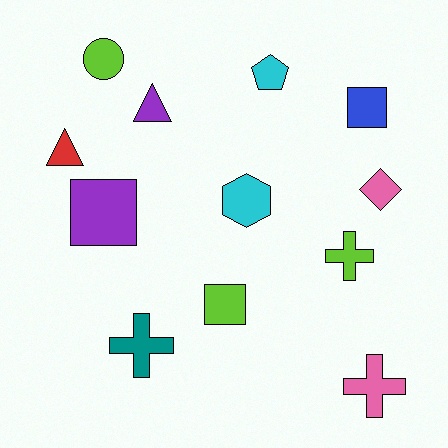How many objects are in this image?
There are 12 objects.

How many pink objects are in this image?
There are 2 pink objects.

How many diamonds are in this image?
There is 1 diamond.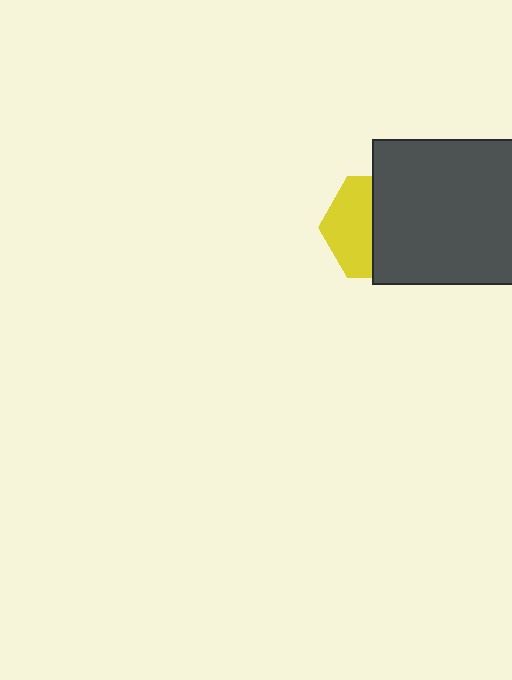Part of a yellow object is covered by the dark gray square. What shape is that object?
It is a hexagon.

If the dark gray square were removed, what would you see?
You would see the complete yellow hexagon.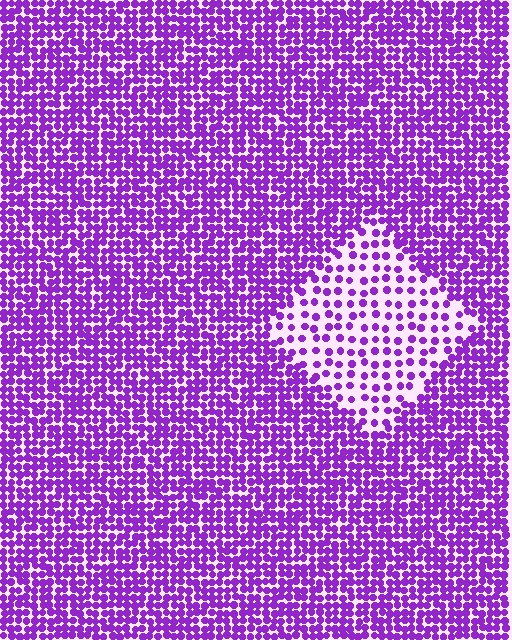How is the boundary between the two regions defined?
The boundary is defined by a change in element density (approximately 2.4x ratio). All elements are the same color, size, and shape.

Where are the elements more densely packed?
The elements are more densely packed outside the diamond boundary.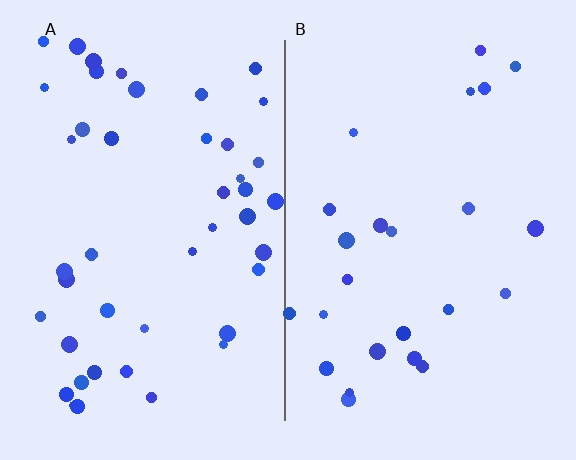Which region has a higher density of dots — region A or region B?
A (the left).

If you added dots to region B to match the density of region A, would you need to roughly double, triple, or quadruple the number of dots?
Approximately double.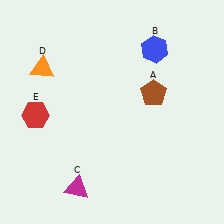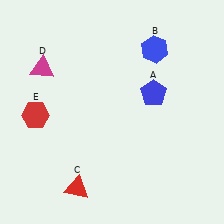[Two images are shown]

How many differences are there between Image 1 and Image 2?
There are 3 differences between the two images.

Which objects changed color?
A changed from brown to blue. C changed from magenta to red. D changed from orange to magenta.